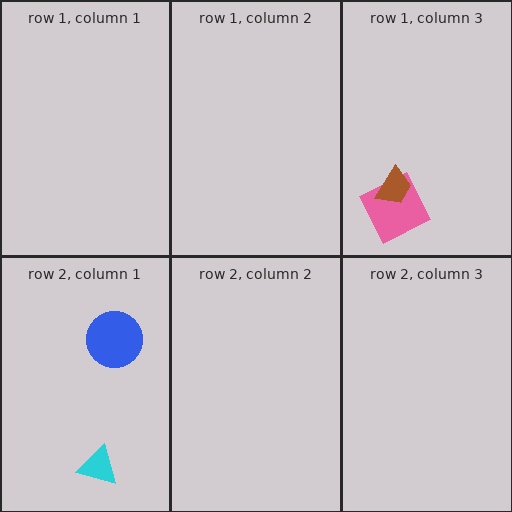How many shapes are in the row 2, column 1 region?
2.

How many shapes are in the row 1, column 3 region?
2.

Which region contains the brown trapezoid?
The row 1, column 3 region.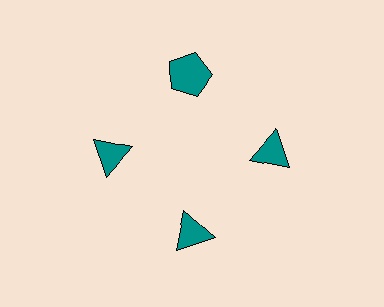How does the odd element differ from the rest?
It has a different shape: pentagon instead of triangle.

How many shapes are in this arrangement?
There are 4 shapes arranged in a ring pattern.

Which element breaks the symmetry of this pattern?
The teal pentagon at roughly the 12 o'clock position breaks the symmetry. All other shapes are teal triangles.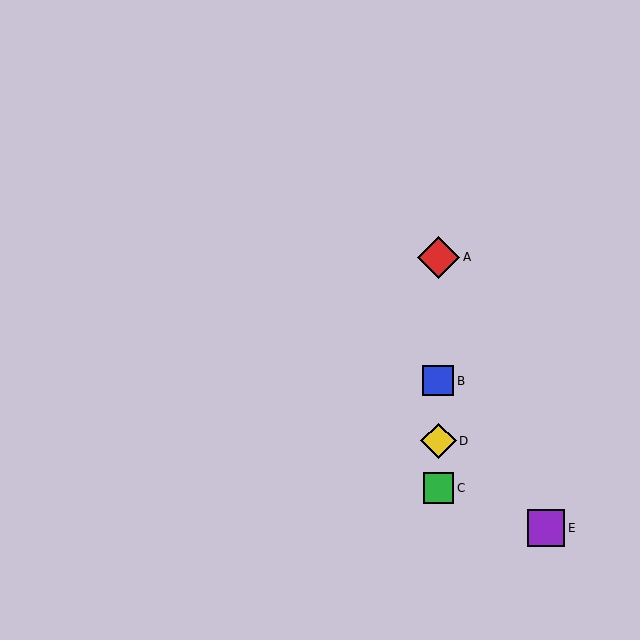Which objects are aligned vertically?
Objects A, B, C, D are aligned vertically.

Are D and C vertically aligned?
Yes, both are at x≈438.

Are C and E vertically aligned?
No, C is at x≈438 and E is at x≈546.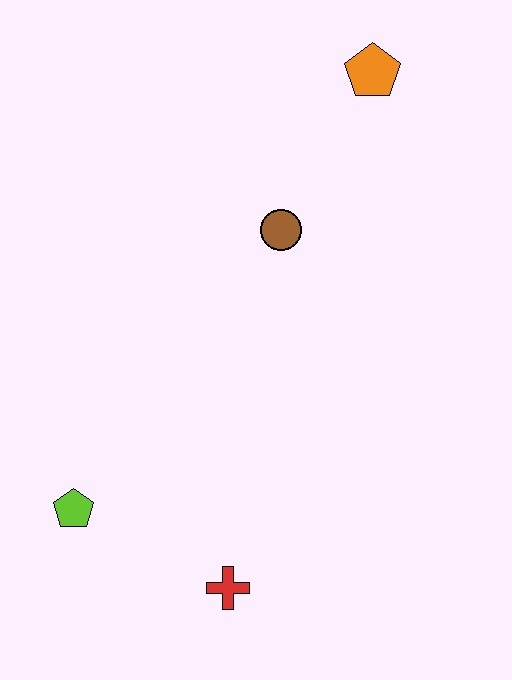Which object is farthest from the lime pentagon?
The orange pentagon is farthest from the lime pentagon.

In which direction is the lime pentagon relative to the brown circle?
The lime pentagon is below the brown circle.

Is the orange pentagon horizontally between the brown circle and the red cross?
No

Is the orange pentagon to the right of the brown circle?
Yes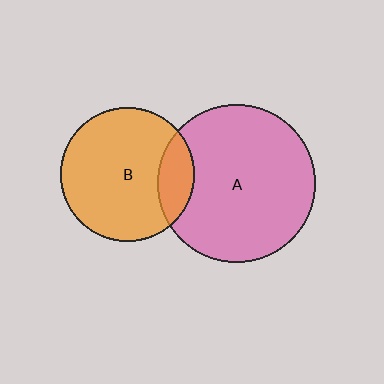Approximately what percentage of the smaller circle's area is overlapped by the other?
Approximately 15%.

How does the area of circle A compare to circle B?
Approximately 1.4 times.